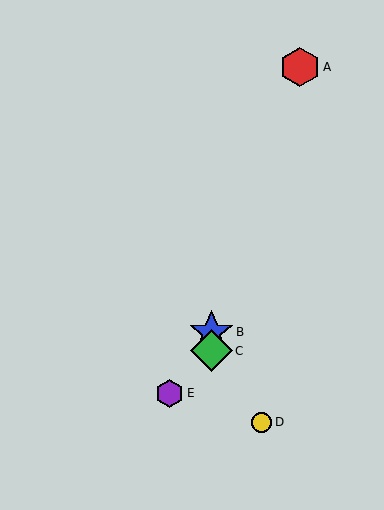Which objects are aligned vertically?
Objects B, C are aligned vertically.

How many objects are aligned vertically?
2 objects (B, C) are aligned vertically.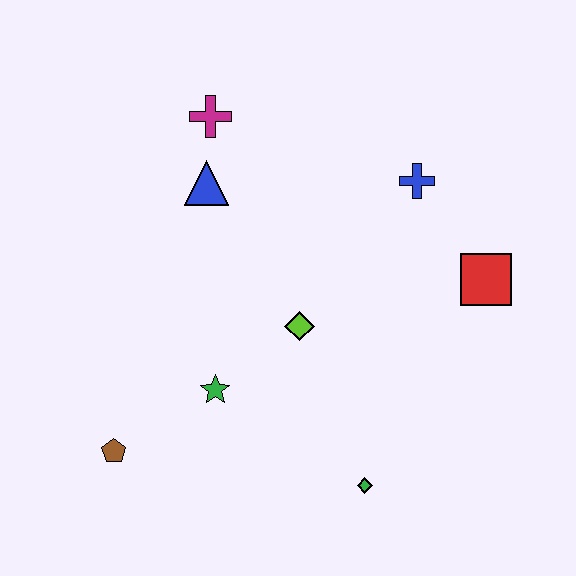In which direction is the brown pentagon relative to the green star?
The brown pentagon is to the left of the green star.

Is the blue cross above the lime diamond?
Yes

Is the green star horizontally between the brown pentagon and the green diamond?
Yes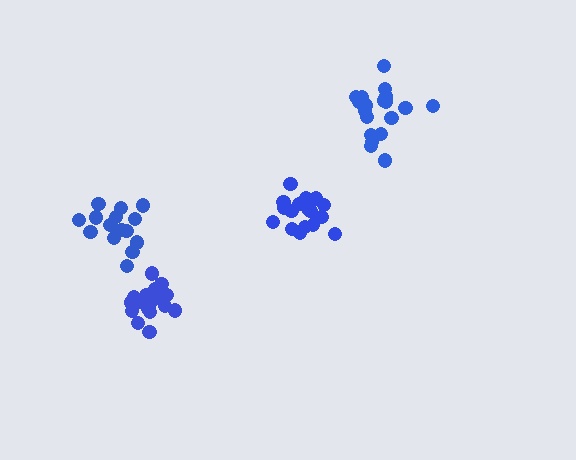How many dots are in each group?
Group 1: 16 dots, Group 2: 19 dots, Group 3: 19 dots, Group 4: 15 dots (69 total).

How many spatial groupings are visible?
There are 4 spatial groupings.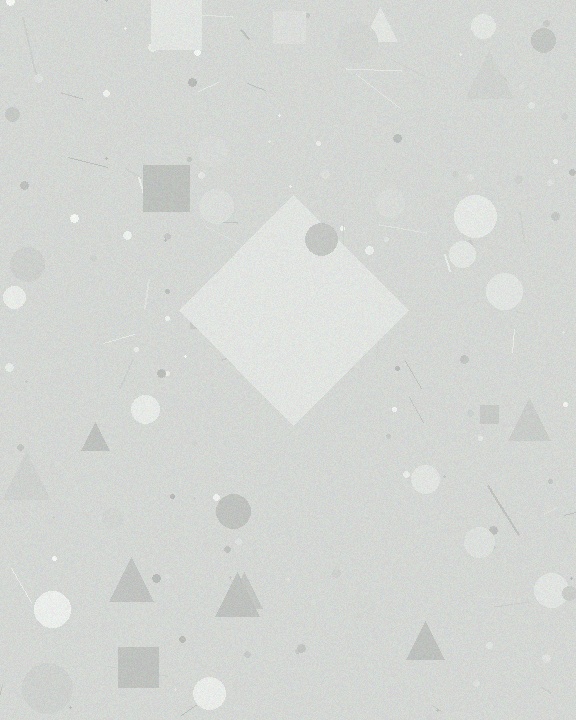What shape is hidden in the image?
A diamond is hidden in the image.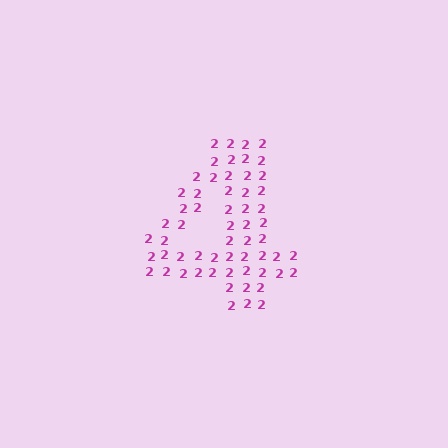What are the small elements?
The small elements are digit 2's.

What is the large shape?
The large shape is the digit 4.